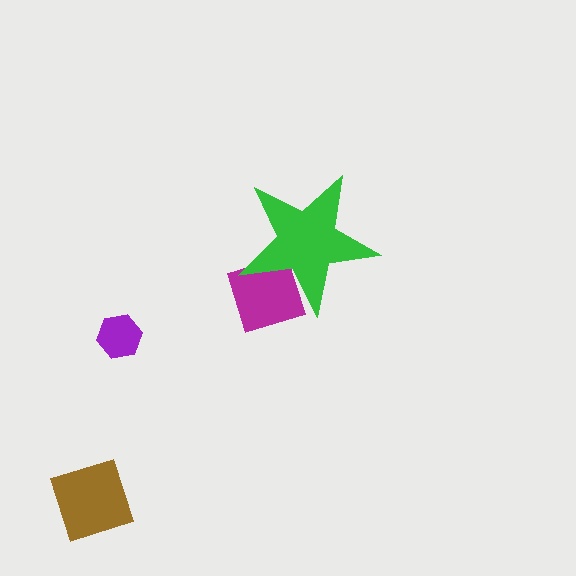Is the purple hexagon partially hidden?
No, the purple hexagon is fully visible.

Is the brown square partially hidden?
No, the brown square is fully visible.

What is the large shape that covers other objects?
A green star.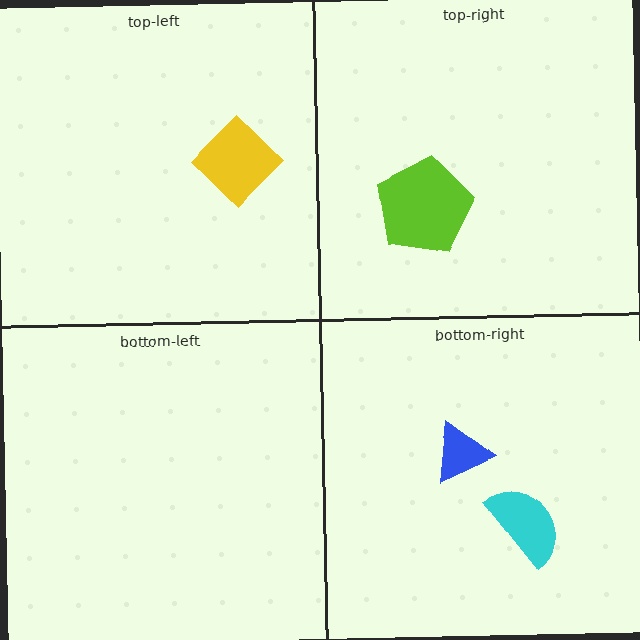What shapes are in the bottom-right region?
The cyan semicircle, the blue triangle.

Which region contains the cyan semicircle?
The bottom-right region.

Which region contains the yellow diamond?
The top-left region.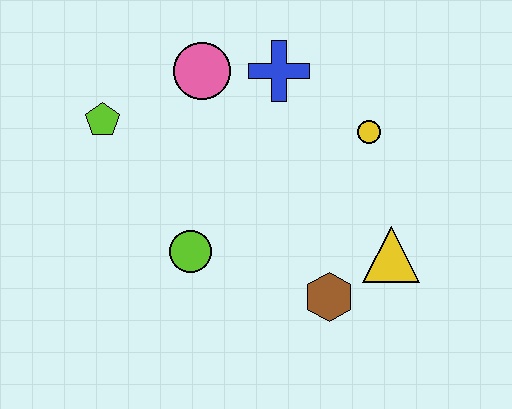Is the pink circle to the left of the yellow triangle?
Yes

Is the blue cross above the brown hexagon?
Yes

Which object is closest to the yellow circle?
The blue cross is closest to the yellow circle.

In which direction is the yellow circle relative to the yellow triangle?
The yellow circle is above the yellow triangle.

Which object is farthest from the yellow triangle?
The lime pentagon is farthest from the yellow triangle.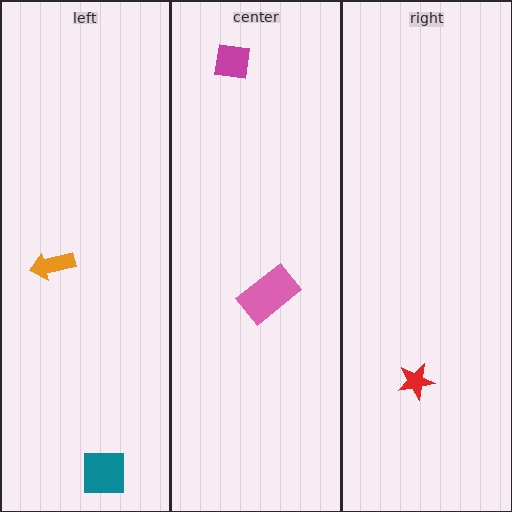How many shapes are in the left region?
2.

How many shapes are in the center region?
2.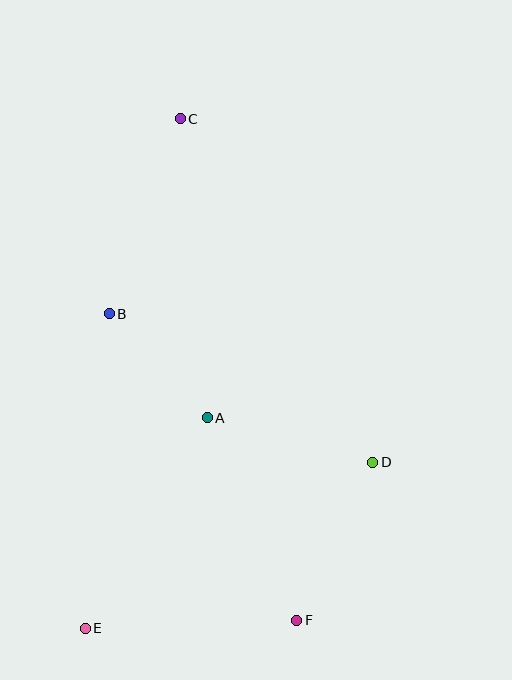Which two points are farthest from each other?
Points C and E are farthest from each other.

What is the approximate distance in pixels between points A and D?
The distance between A and D is approximately 171 pixels.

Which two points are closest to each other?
Points A and B are closest to each other.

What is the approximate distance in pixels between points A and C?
The distance between A and C is approximately 301 pixels.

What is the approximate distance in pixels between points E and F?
The distance between E and F is approximately 212 pixels.